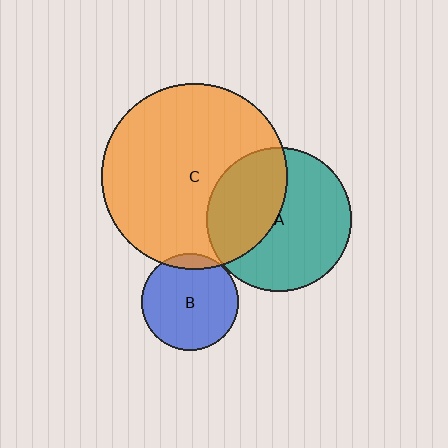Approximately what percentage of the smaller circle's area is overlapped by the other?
Approximately 40%.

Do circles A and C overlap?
Yes.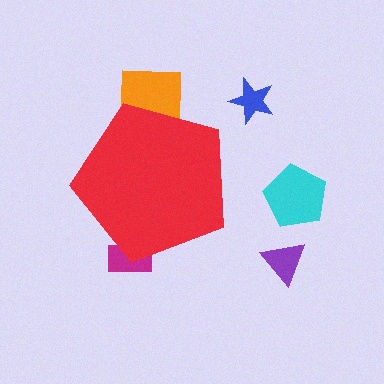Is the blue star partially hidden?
No, the blue star is fully visible.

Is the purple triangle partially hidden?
No, the purple triangle is fully visible.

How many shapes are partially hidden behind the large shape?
2 shapes are partially hidden.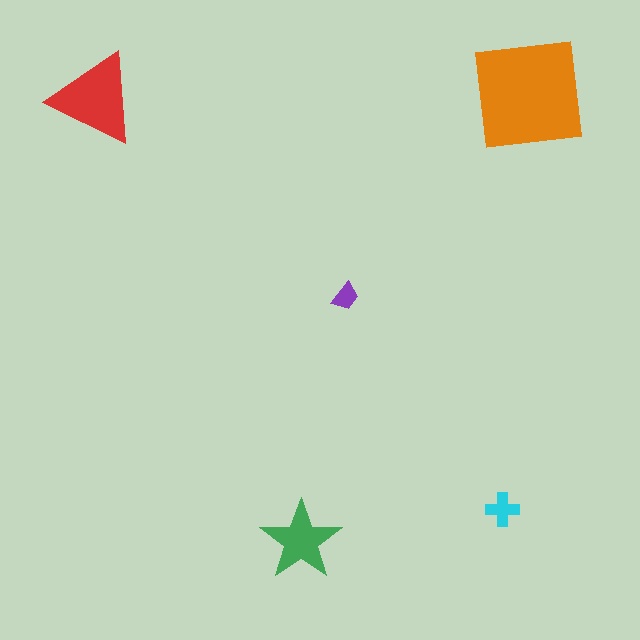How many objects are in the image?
There are 5 objects in the image.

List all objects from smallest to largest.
The purple trapezoid, the cyan cross, the green star, the red triangle, the orange square.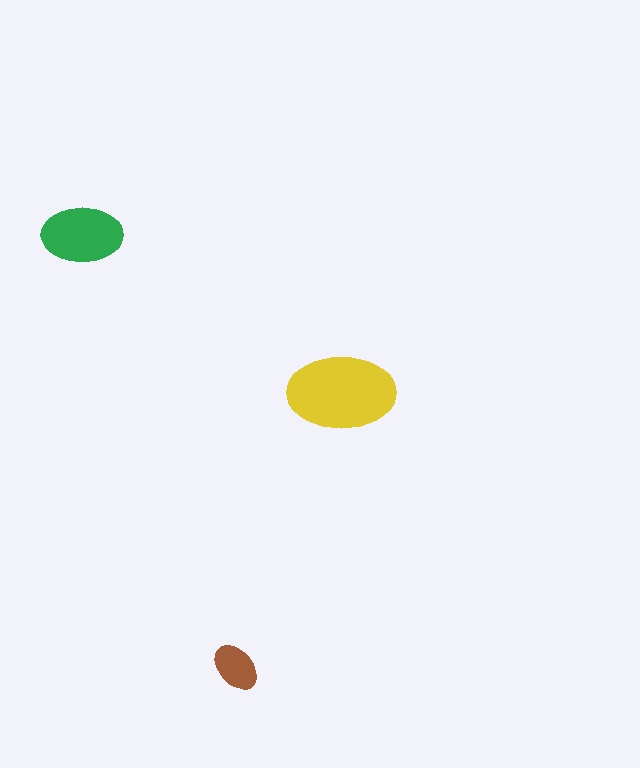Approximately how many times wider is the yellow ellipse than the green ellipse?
About 1.5 times wider.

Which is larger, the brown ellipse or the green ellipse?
The green one.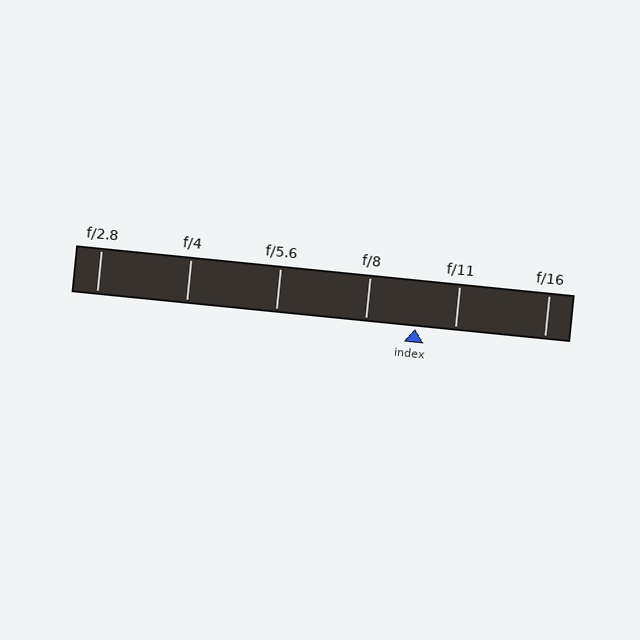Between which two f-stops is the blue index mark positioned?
The index mark is between f/8 and f/11.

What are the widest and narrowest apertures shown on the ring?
The widest aperture shown is f/2.8 and the narrowest is f/16.